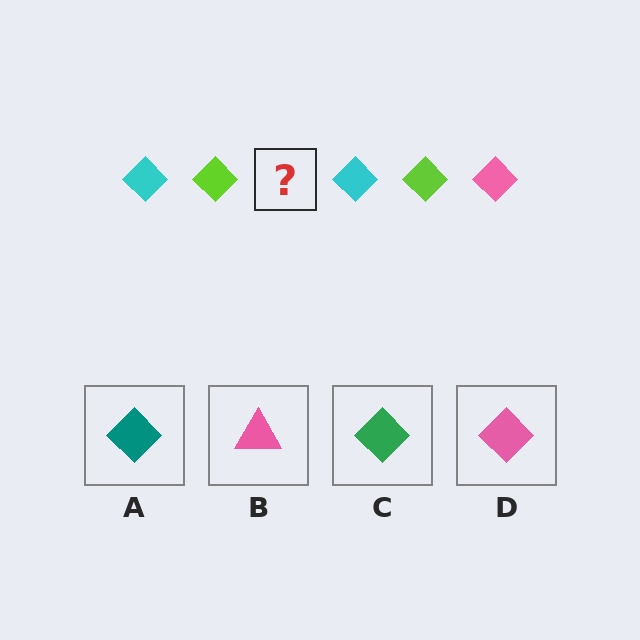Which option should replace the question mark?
Option D.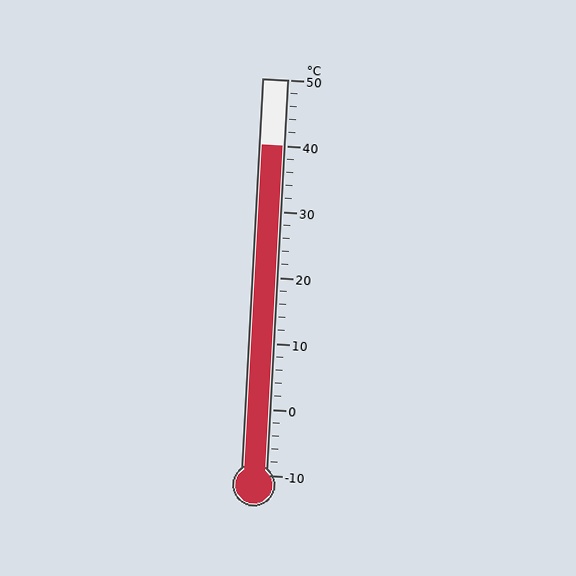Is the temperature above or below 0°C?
The temperature is above 0°C.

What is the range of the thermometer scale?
The thermometer scale ranges from -10°C to 50°C.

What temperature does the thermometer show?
The thermometer shows approximately 40°C.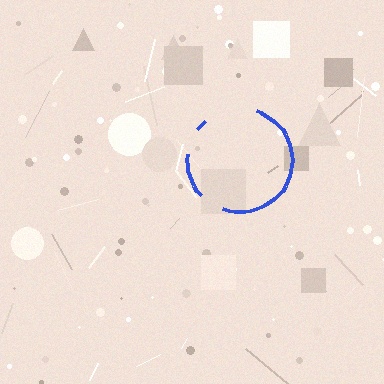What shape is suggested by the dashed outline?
The dashed outline suggests a circle.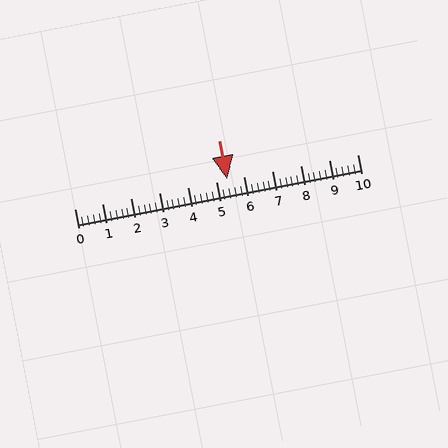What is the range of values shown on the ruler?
The ruler shows values from 0 to 10.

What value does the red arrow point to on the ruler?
The red arrow points to approximately 5.4.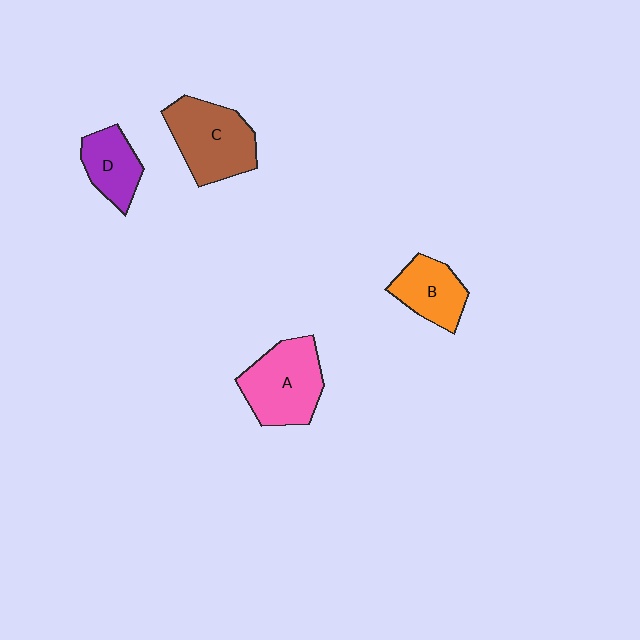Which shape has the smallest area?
Shape D (purple).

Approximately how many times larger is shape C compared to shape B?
Approximately 1.5 times.